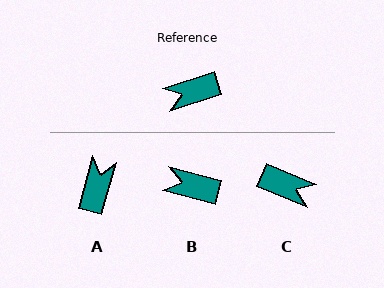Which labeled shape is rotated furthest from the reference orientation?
C, about 139 degrees away.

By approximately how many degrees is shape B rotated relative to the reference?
Approximately 33 degrees clockwise.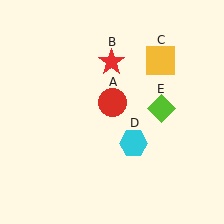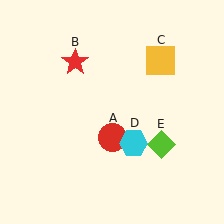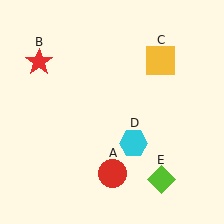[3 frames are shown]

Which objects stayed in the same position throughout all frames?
Yellow square (object C) and cyan hexagon (object D) remained stationary.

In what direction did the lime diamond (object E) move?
The lime diamond (object E) moved down.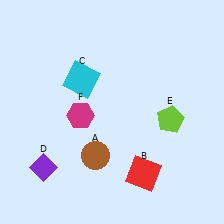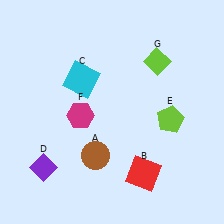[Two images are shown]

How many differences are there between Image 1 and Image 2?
There is 1 difference between the two images.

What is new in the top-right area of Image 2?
A lime diamond (G) was added in the top-right area of Image 2.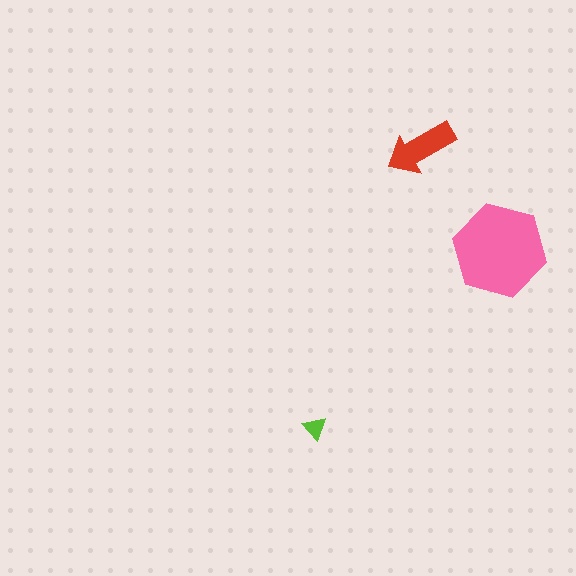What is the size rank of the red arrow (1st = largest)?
2nd.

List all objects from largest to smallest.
The pink hexagon, the red arrow, the lime triangle.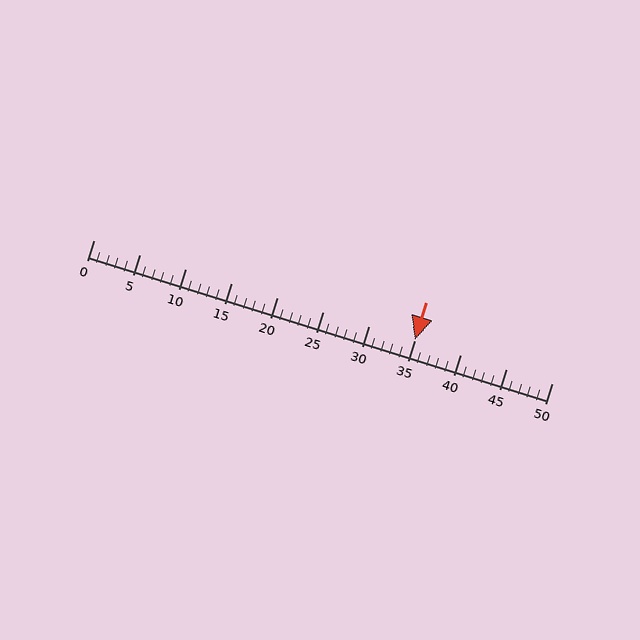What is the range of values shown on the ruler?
The ruler shows values from 0 to 50.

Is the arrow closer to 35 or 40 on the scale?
The arrow is closer to 35.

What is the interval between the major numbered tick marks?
The major tick marks are spaced 5 units apart.